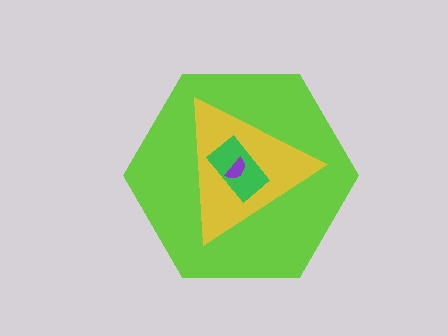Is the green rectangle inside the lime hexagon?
Yes.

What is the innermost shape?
The purple semicircle.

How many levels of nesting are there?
4.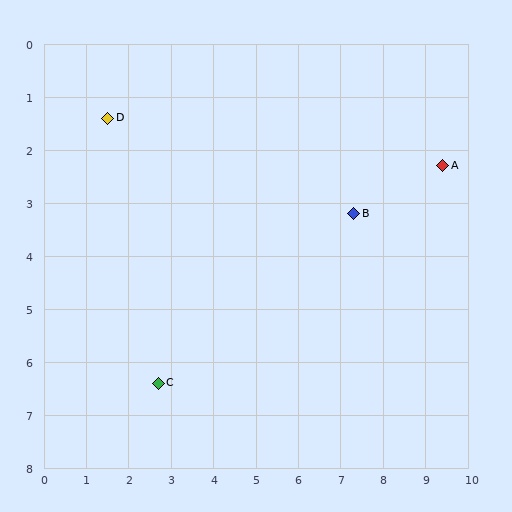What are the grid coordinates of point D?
Point D is at approximately (1.5, 1.4).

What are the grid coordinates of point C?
Point C is at approximately (2.7, 6.4).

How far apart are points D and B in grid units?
Points D and B are about 6.1 grid units apart.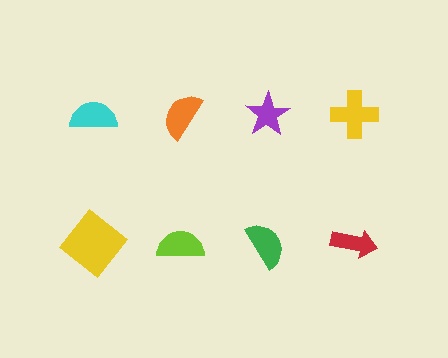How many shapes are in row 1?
4 shapes.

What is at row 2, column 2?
A lime semicircle.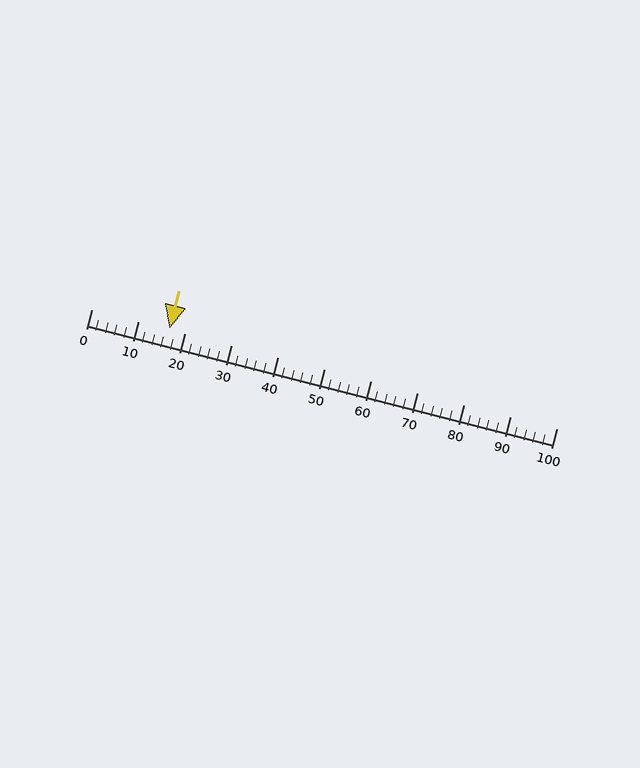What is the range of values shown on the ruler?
The ruler shows values from 0 to 100.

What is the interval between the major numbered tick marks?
The major tick marks are spaced 10 units apart.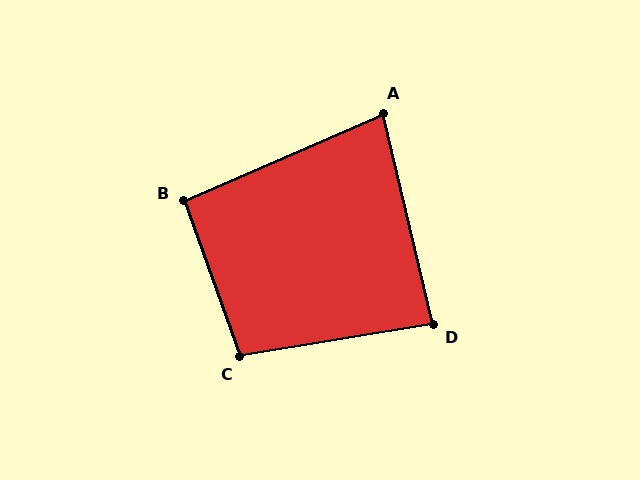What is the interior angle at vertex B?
Approximately 94 degrees (approximately right).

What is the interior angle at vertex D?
Approximately 86 degrees (approximately right).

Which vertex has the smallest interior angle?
A, at approximately 80 degrees.